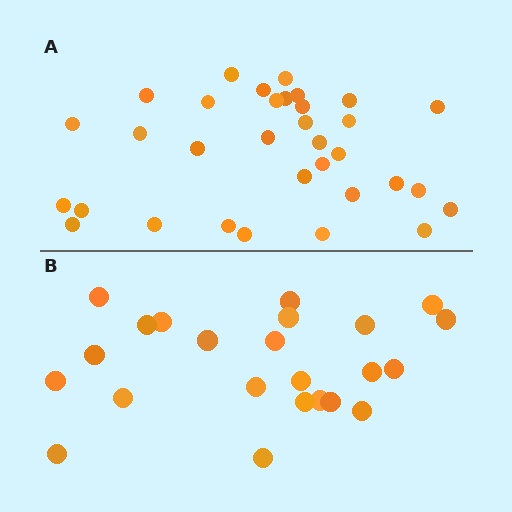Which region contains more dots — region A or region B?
Region A (the top region) has more dots.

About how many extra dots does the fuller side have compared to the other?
Region A has roughly 10 or so more dots than region B.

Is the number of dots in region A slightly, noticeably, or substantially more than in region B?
Region A has noticeably more, but not dramatically so. The ratio is roughly 1.4 to 1.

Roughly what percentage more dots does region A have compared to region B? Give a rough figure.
About 45% more.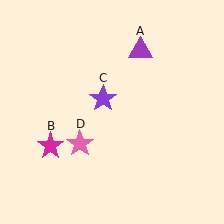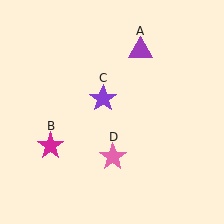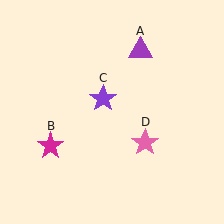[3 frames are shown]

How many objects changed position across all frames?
1 object changed position: pink star (object D).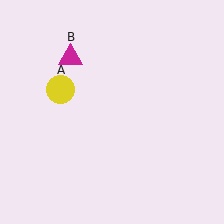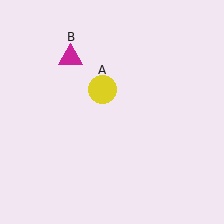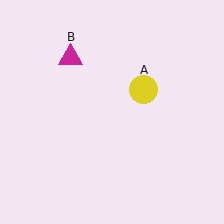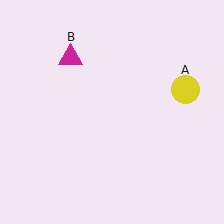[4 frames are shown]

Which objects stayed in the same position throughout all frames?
Magenta triangle (object B) remained stationary.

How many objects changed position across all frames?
1 object changed position: yellow circle (object A).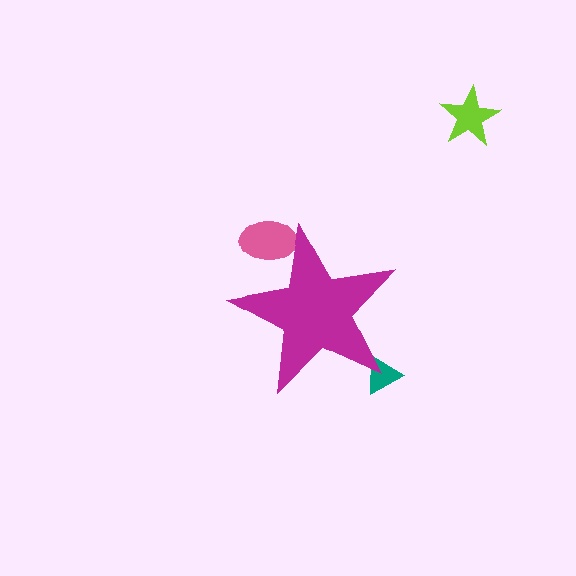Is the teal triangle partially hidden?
Yes, the teal triangle is partially hidden behind the magenta star.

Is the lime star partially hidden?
No, the lime star is fully visible.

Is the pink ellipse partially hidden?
Yes, the pink ellipse is partially hidden behind the magenta star.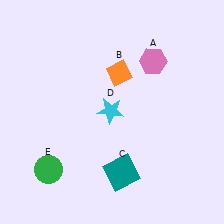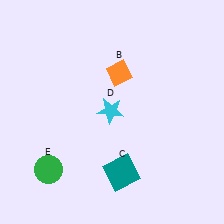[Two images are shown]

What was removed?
The pink hexagon (A) was removed in Image 2.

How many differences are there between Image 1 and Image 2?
There is 1 difference between the two images.